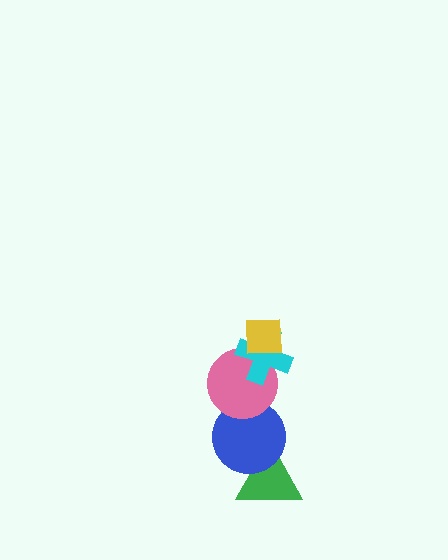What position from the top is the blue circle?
The blue circle is 4th from the top.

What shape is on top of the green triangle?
The blue circle is on top of the green triangle.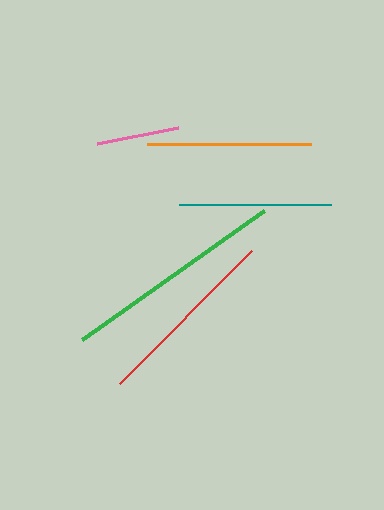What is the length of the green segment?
The green segment is approximately 223 pixels long.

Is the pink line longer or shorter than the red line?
The red line is longer than the pink line.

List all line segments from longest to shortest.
From longest to shortest: green, red, orange, teal, pink.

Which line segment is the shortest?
The pink line is the shortest at approximately 83 pixels.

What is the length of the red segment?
The red segment is approximately 188 pixels long.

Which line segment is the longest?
The green line is the longest at approximately 223 pixels.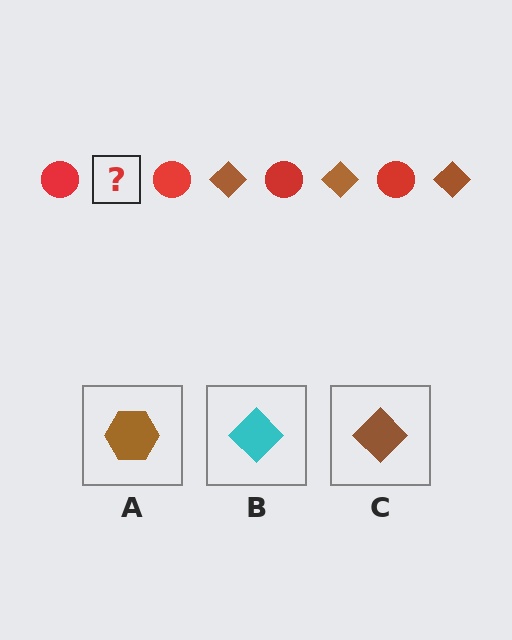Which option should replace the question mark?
Option C.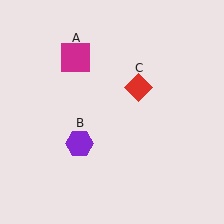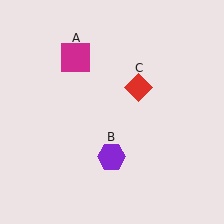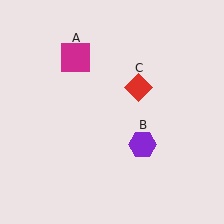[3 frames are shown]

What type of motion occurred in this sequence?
The purple hexagon (object B) rotated counterclockwise around the center of the scene.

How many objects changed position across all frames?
1 object changed position: purple hexagon (object B).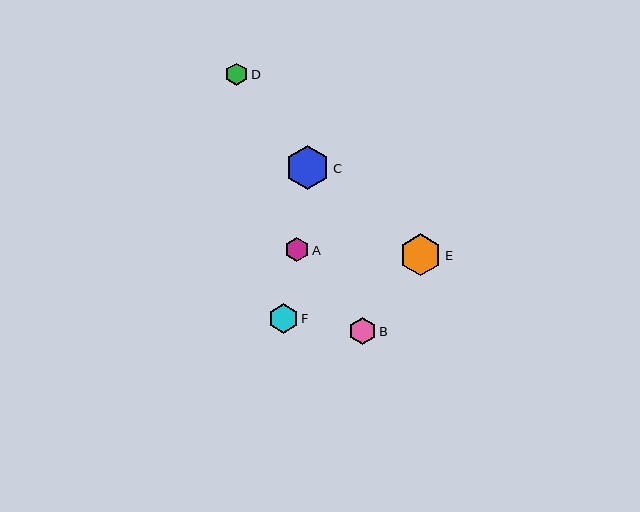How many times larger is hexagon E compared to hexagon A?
Hexagon E is approximately 1.7 times the size of hexagon A.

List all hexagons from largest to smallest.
From largest to smallest: C, E, F, B, A, D.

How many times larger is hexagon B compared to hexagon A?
Hexagon B is approximately 1.1 times the size of hexagon A.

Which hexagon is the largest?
Hexagon C is the largest with a size of approximately 44 pixels.